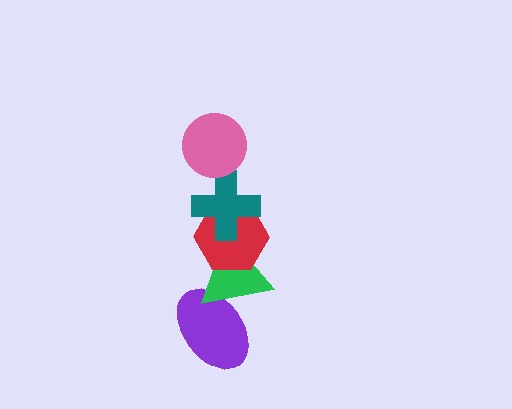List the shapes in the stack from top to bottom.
From top to bottom: the pink circle, the teal cross, the red hexagon, the green triangle, the purple ellipse.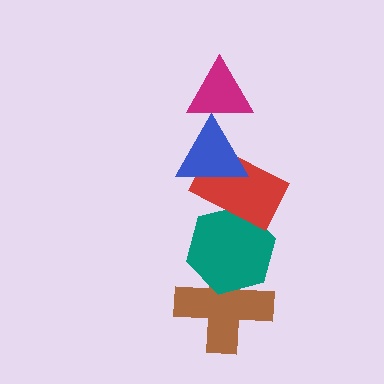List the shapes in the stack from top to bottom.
From top to bottom: the magenta triangle, the blue triangle, the red rectangle, the teal hexagon, the brown cross.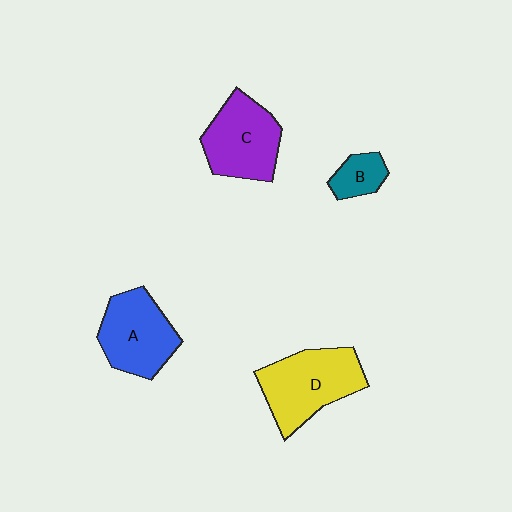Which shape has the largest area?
Shape D (yellow).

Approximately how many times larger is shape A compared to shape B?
Approximately 2.5 times.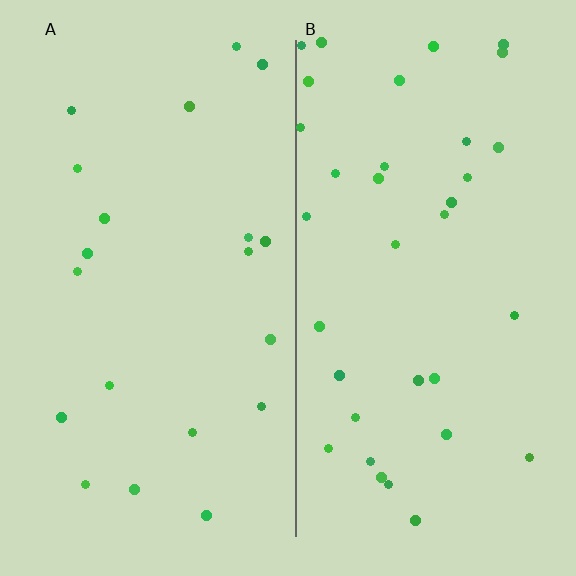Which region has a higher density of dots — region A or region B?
B (the right).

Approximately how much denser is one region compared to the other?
Approximately 1.7× — region B over region A.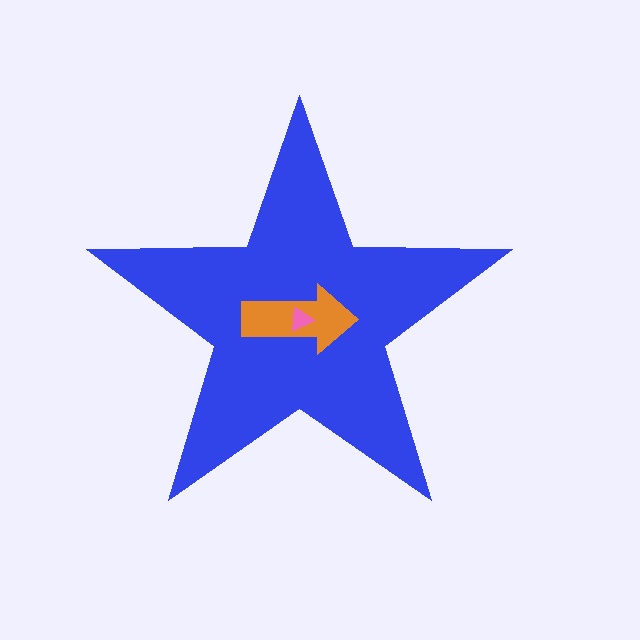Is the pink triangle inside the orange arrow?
Yes.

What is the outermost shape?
The blue star.